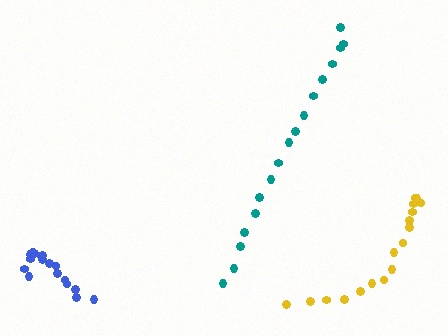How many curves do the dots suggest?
There are 3 distinct paths.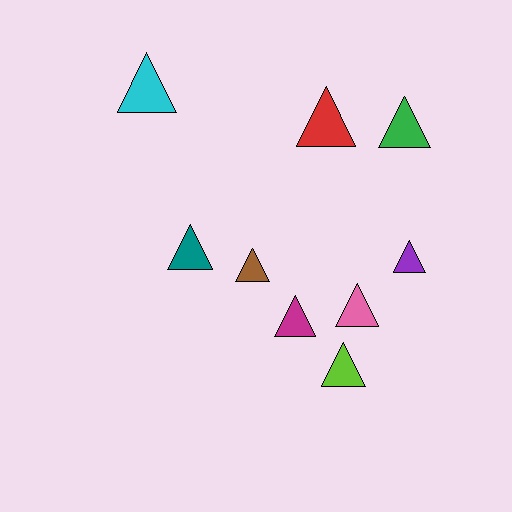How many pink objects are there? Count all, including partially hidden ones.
There is 1 pink object.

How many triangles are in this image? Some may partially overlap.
There are 9 triangles.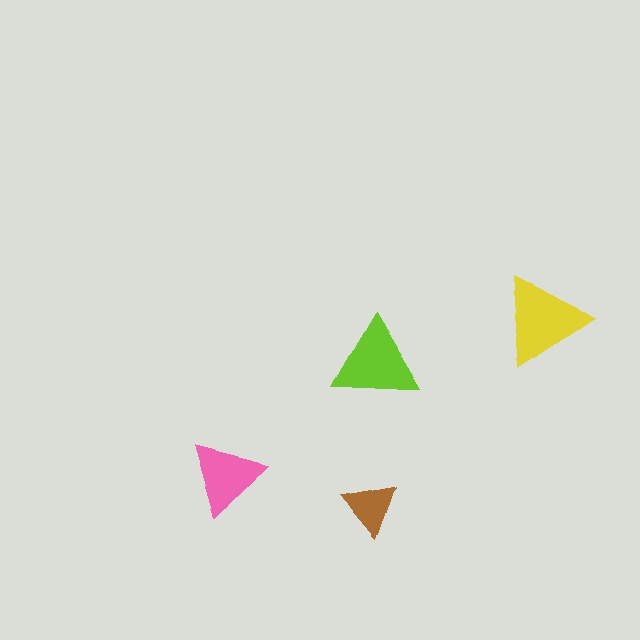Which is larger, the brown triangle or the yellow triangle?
The yellow one.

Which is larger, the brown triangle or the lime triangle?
The lime one.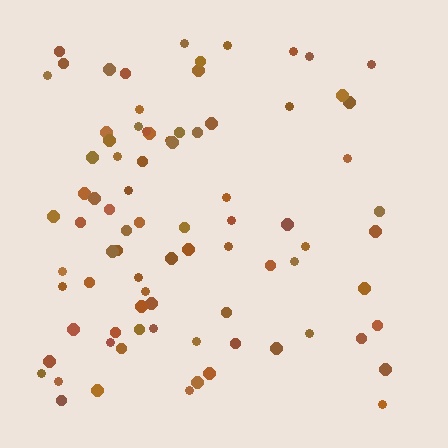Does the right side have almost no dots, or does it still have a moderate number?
Still a moderate number, just noticeably fewer than the left.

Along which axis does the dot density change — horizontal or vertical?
Horizontal.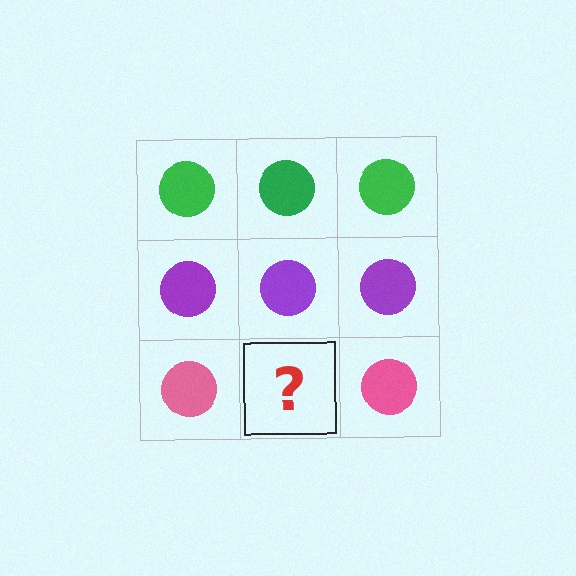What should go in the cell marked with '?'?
The missing cell should contain a pink circle.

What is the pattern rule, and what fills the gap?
The rule is that each row has a consistent color. The gap should be filled with a pink circle.